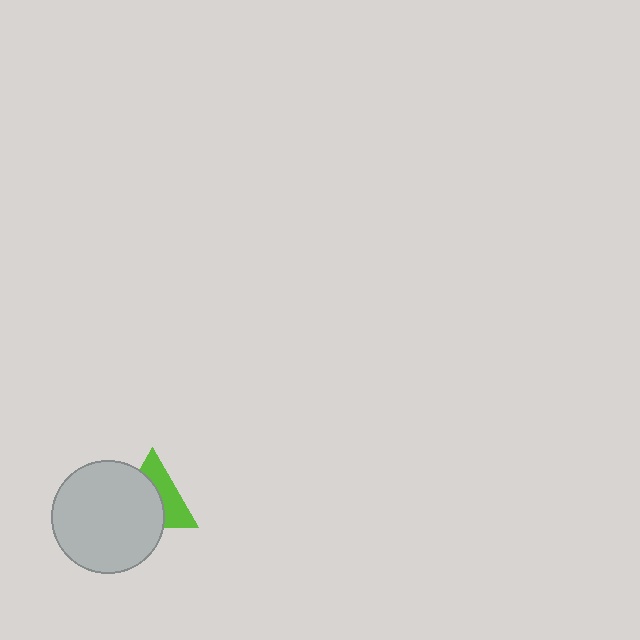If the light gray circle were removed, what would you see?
You would see the complete lime triangle.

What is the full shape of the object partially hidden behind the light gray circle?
The partially hidden object is a lime triangle.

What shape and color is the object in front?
The object in front is a light gray circle.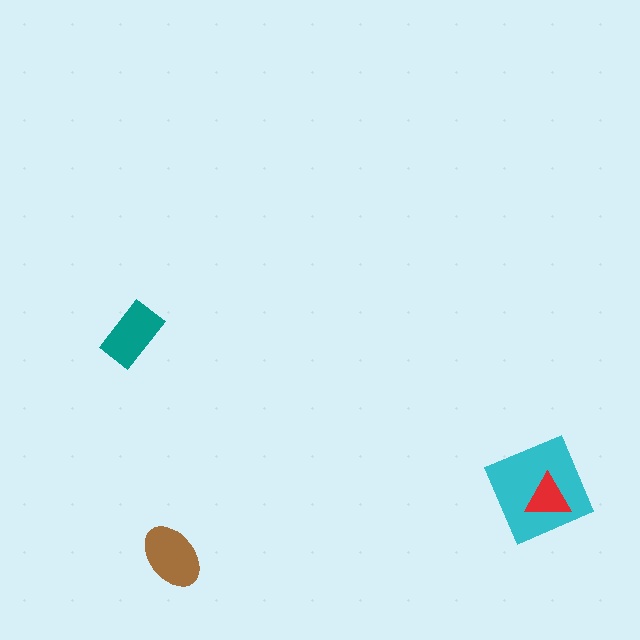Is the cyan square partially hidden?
Yes, it is partially covered by another shape.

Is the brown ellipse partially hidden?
No, no other shape covers it.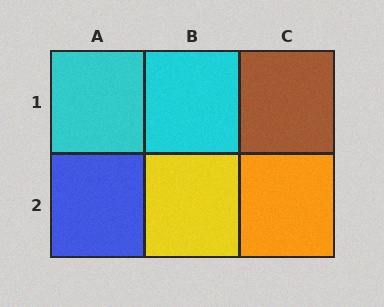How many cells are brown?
1 cell is brown.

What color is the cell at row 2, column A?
Blue.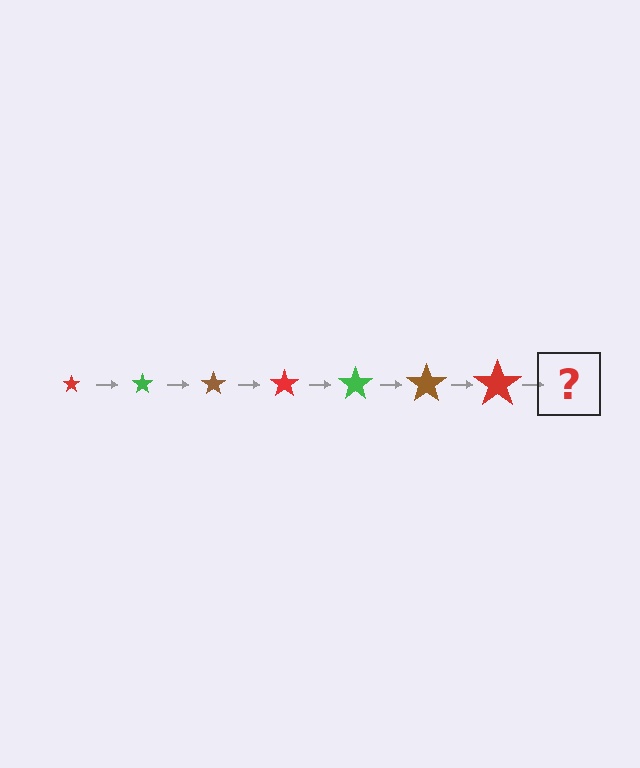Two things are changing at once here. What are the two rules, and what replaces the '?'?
The two rules are that the star grows larger each step and the color cycles through red, green, and brown. The '?' should be a green star, larger than the previous one.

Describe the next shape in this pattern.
It should be a green star, larger than the previous one.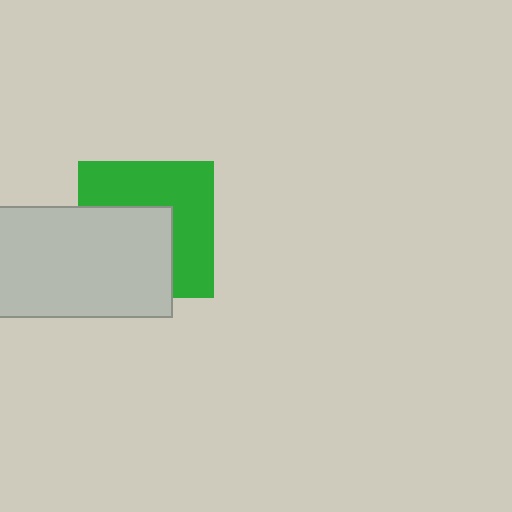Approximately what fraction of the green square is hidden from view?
Roughly 48% of the green square is hidden behind the light gray rectangle.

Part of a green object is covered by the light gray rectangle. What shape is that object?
It is a square.